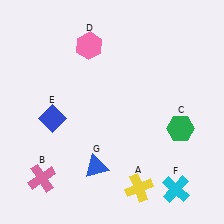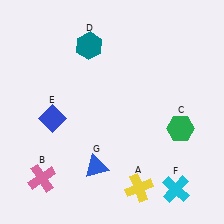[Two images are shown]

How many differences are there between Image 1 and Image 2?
There is 1 difference between the two images.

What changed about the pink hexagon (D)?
In Image 1, D is pink. In Image 2, it changed to teal.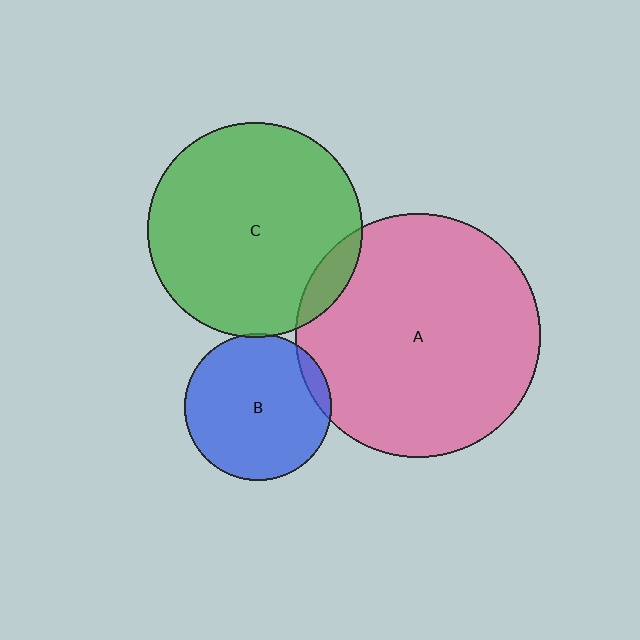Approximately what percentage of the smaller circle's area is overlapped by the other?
Approximately 10%.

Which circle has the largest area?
Circle A (pink).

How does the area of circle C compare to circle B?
Approximately 2.1 times.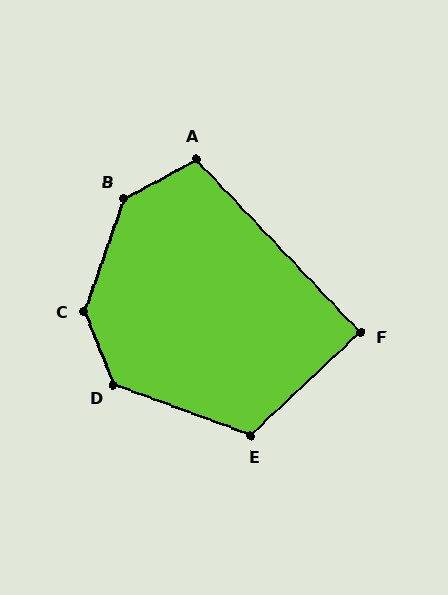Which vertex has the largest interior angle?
C, at approximately 138 degrees.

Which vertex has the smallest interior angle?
F, at approximately 90 degrees.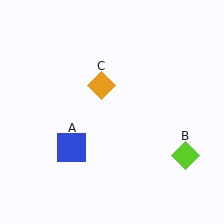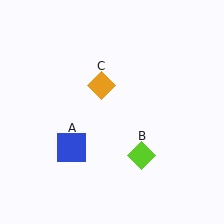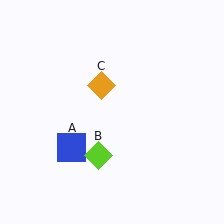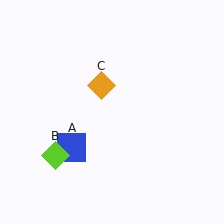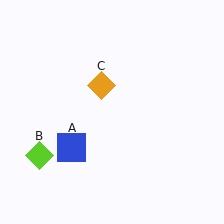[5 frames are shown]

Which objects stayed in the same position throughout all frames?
Blue square (object A) and orange diamond (object C) remained stationary.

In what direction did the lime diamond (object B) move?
The lime diamond (object B) moved left.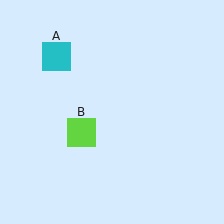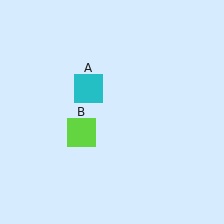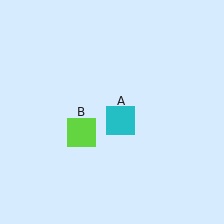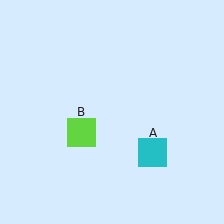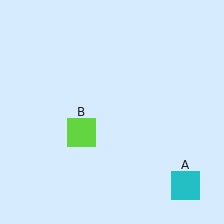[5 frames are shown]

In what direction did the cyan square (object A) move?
The cyan square (object A) moved down and to the right.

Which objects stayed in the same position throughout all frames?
Lime square (object B) remained stationary.